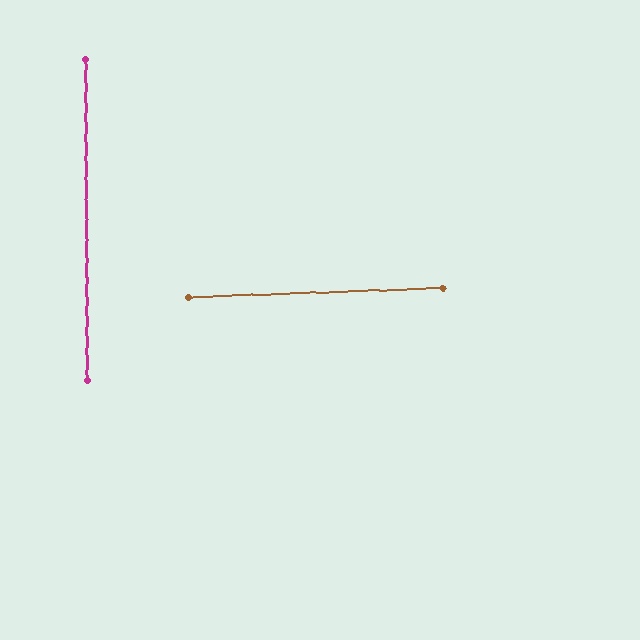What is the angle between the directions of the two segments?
Approximately 88 degrees.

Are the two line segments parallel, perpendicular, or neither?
Perpendicular — they meet at approximately 88°.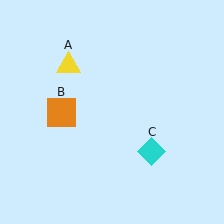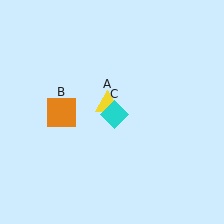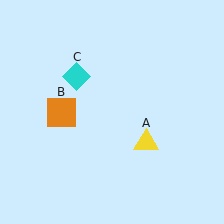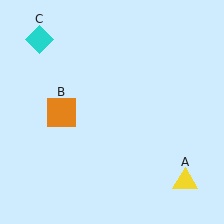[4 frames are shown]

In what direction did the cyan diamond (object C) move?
The cyan diamond (object C) moved up and to the left.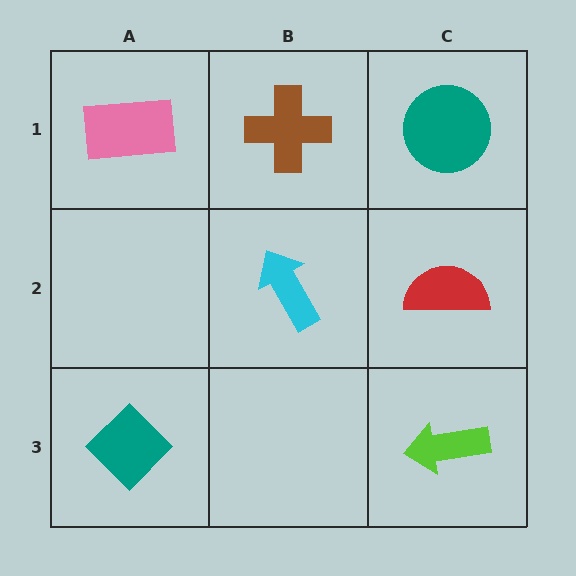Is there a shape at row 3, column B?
No, that cell is empty.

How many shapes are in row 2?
2 shapes.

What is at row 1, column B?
A brown cross.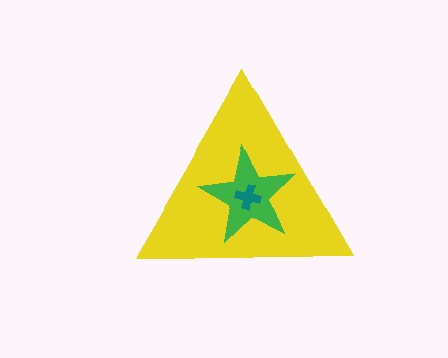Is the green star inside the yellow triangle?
Yes.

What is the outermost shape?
The yellow triangle.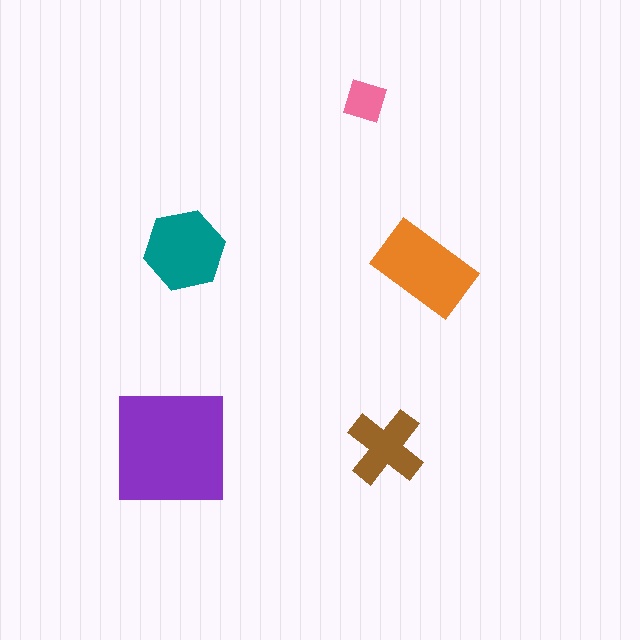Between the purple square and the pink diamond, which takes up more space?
The purple square.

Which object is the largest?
The purple square.